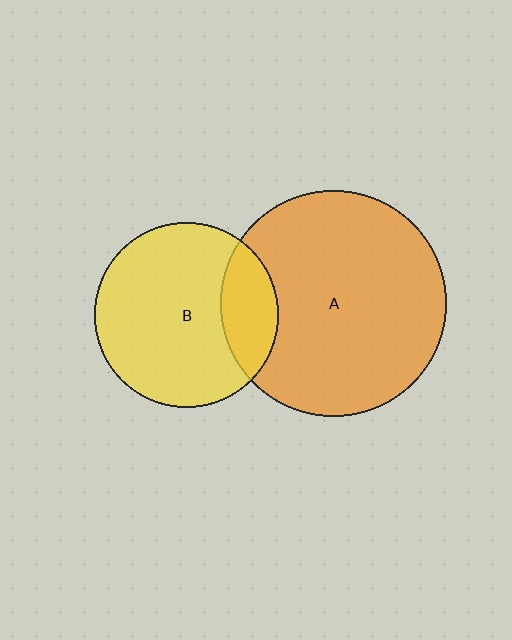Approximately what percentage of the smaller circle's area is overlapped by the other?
Approximately 20%.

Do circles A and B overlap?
Yes.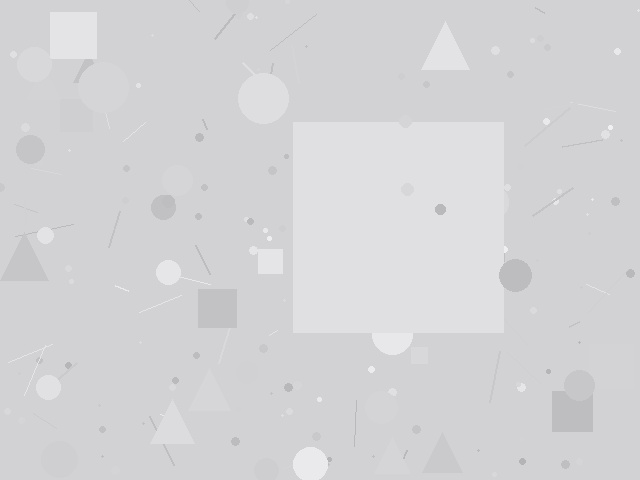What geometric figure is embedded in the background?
A square is embedded in the background.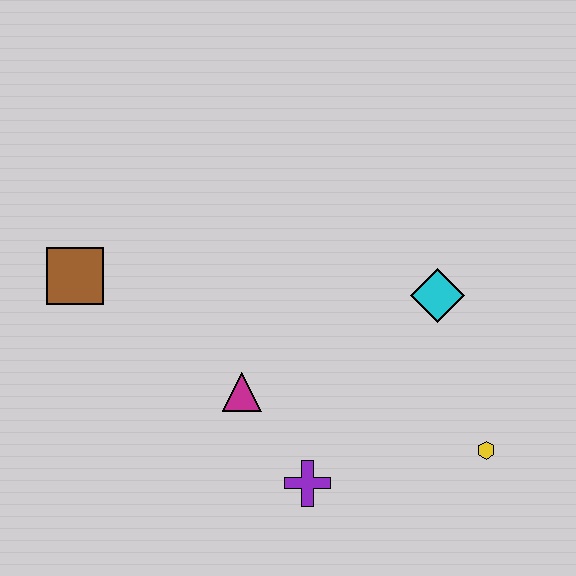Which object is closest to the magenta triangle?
The purple cross is closest to the magenta triangle.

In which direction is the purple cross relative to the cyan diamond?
The purple cross is below the cyan diamond.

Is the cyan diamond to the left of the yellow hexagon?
Yes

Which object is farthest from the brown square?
The yellow hexagon is farthest from the brown square.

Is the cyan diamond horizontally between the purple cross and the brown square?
No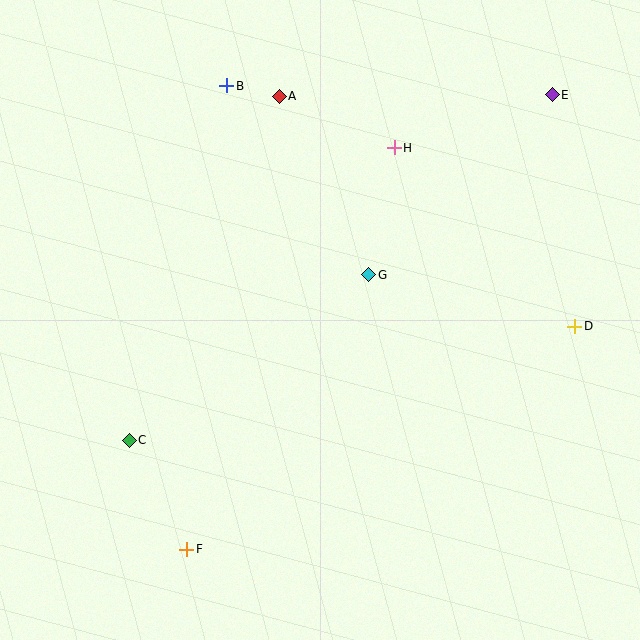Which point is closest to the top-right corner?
Point E is closest to the top-right corner.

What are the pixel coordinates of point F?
Point F is at (187, 549).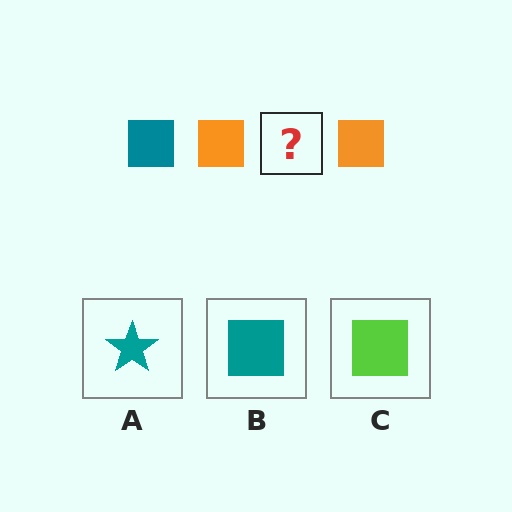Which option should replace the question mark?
Option B.